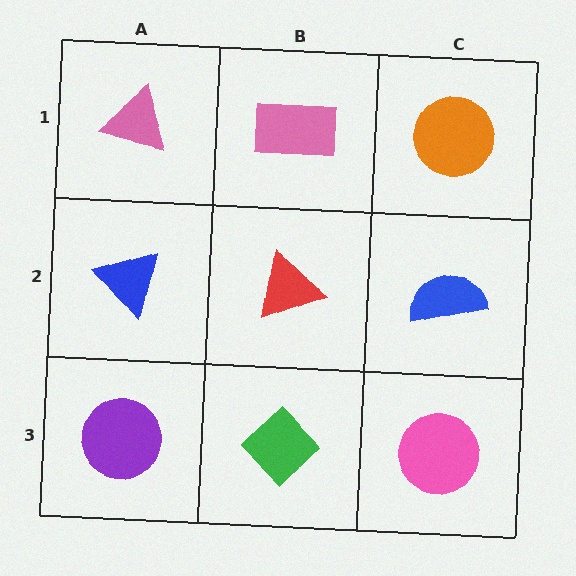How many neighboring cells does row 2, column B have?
4.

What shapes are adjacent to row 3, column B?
A red triangle (row 2, column B), a purple circle (row 3, column A), a pink circle (row 3, column C).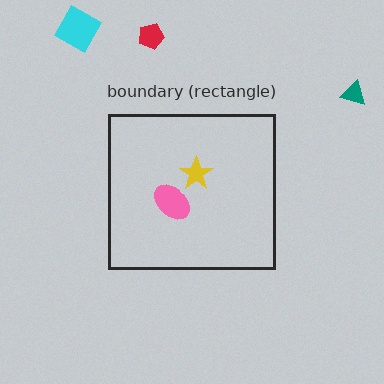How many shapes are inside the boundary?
2 inside, 3 outside.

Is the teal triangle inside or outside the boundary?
Outside.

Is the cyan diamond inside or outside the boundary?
Outside.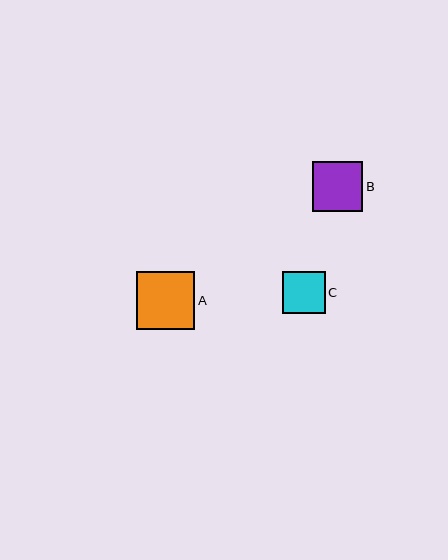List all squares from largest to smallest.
From largest to smallest: A, B, C.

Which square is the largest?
Square A is the largest with a size of approximately 58 pixels.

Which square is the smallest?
Square C is the smallest with a size of approximately 43 pixels.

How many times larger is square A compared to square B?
Square A is approximately 1.2 times the size of square B.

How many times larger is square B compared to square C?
Square B is approximately 1.2 times the size of square C.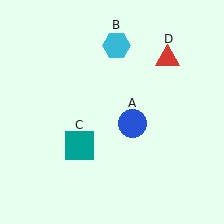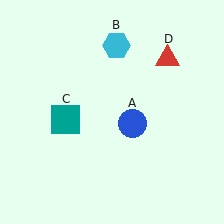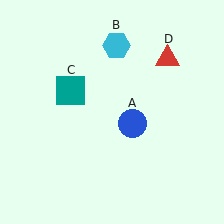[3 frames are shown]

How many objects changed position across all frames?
1 object changed position: teal square (object C).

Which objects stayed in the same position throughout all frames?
Blue circle (object A) and cyan hexagon (object B) and red triangle (object D) remained stationary.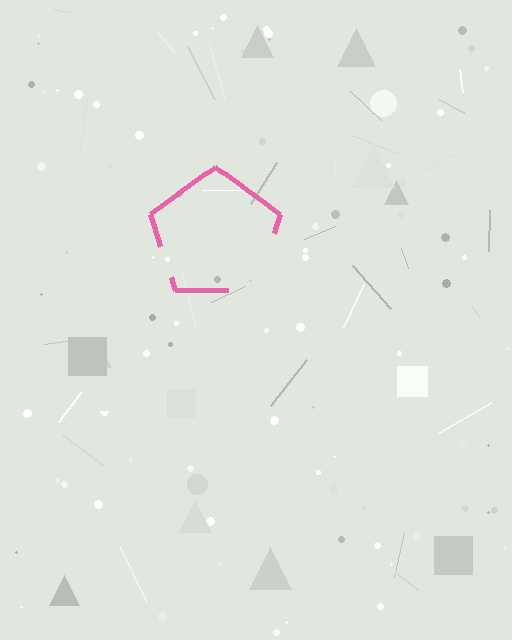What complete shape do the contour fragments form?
The contour fragments form a pentagon.